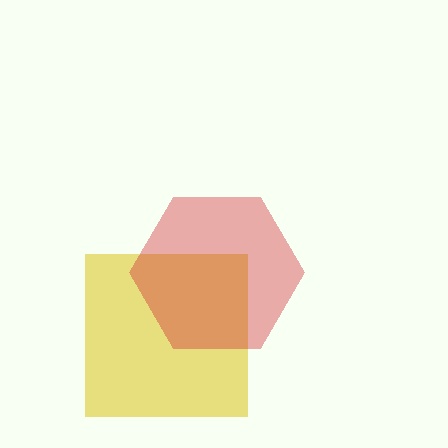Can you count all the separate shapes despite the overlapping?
Yes, there are 2 separate shapes.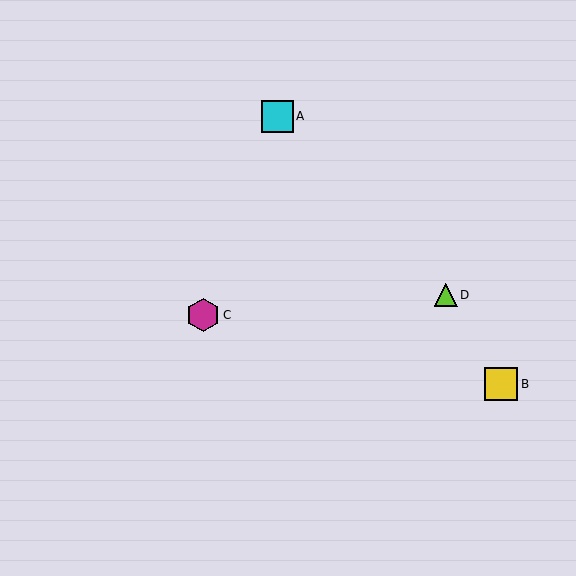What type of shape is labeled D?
Shape D is a lime triangle.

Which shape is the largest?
The magenta hexagon (labeled C) is the largest.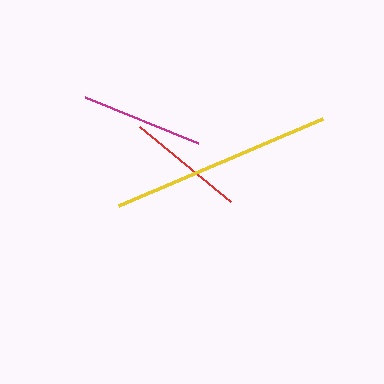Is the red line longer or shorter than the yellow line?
The yellow line is longer than the red line.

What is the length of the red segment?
The red segment is approximately 118 pixels long.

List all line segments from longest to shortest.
From longest to shortest: yellow, magenta, red.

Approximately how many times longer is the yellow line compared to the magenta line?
The yellow line is approximately 1.8 times the length of the magenta line.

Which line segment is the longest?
The yellow line is the longest at approximately 222 pixels.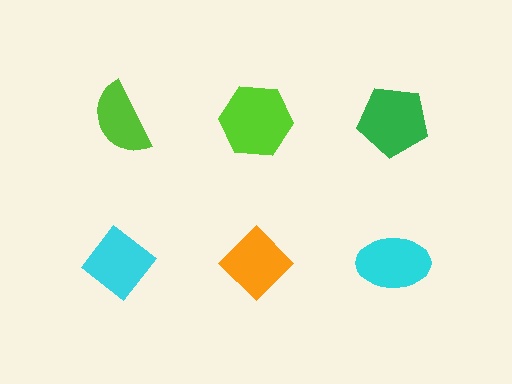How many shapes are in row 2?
3 shapes.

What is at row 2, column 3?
A cyan ellipse.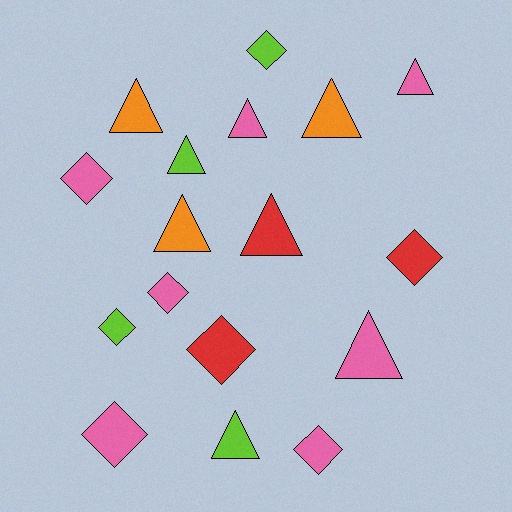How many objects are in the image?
There are 17 objects.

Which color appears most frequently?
Pink, with 7 objects.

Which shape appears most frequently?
Triangle, with 9 objects.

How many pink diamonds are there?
There are 4 pink diamonds.